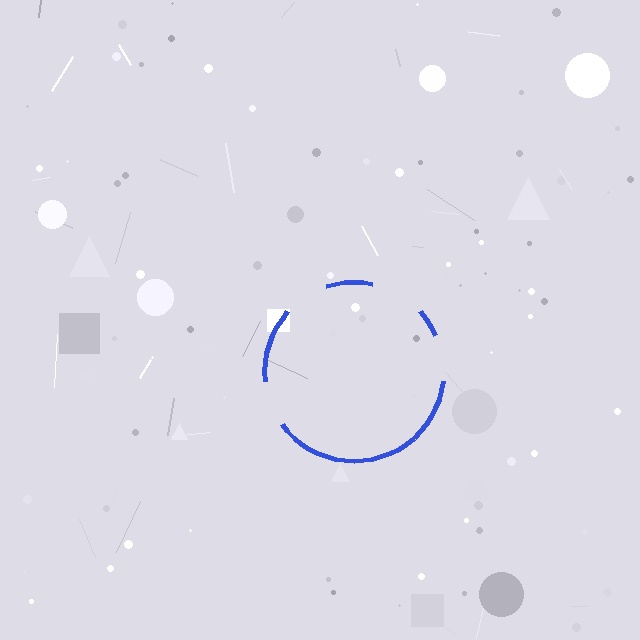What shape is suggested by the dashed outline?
The dashed outline suggests a circle.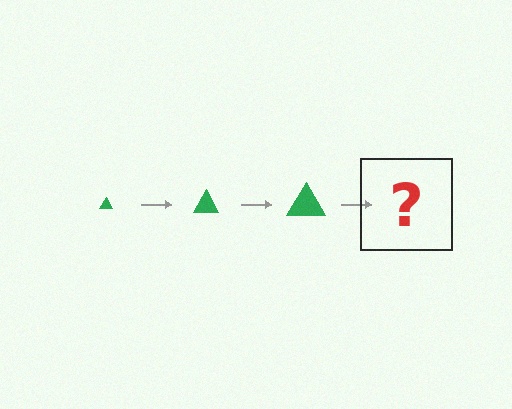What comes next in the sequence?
The next element should be a green triangle, larger than the previous one.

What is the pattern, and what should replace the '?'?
The pattern is that the triangle gets progressively larger each step. The '?' should be a green triangle, larger than the previous one.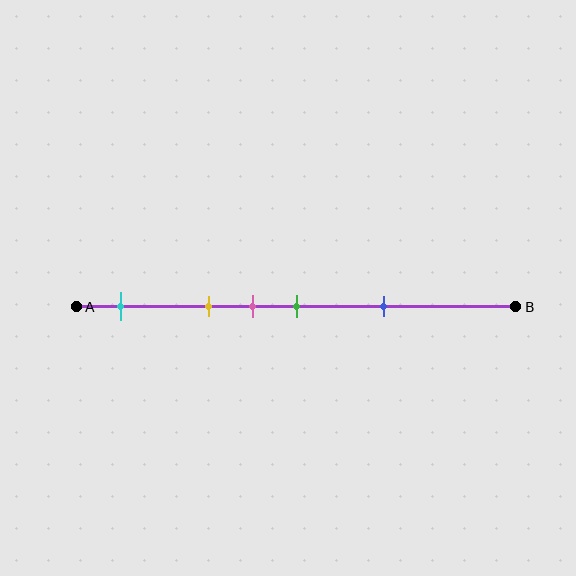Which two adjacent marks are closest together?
The pink and green marks are the closest adjacent pair.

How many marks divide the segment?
There are 5 marks dividing the segment.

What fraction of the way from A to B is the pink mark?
The pink mark is approximately 40% (0.4) of the way from A to B.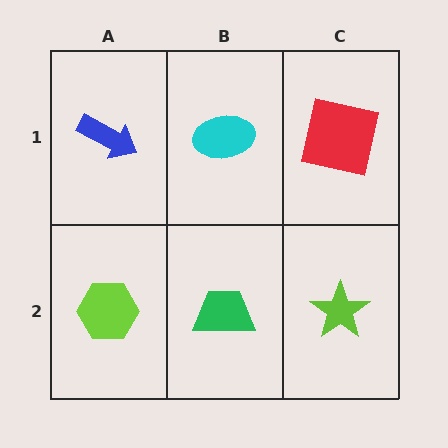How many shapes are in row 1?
3 shapes.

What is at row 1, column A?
A blue arrow.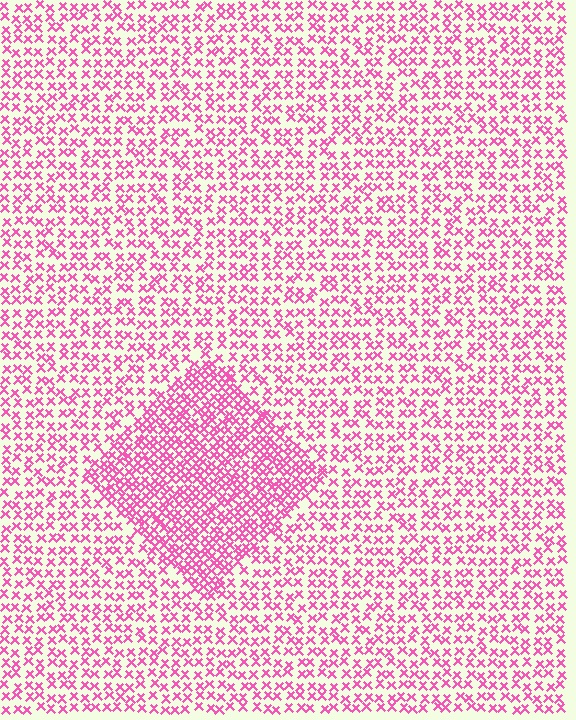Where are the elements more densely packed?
The elements are more densely packed inside the diamond boundary.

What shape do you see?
I see a diamond.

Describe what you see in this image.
The image contains small pink elements arranged at two different densities. A diamond-shaped region is visible where the elements are more densely packed than the surrounding area.